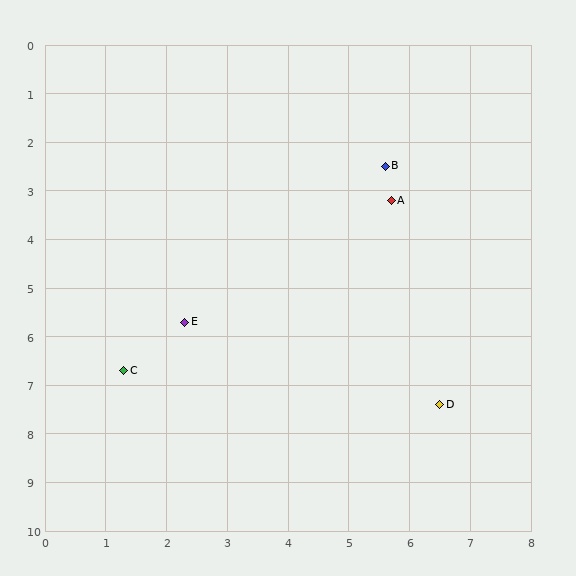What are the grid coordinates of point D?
Point D is at approximately (6.5, 7.4).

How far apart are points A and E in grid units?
Points A and E are about 4.2 grid units apart.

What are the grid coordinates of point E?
Point E is at approximately (2.3, 5.7).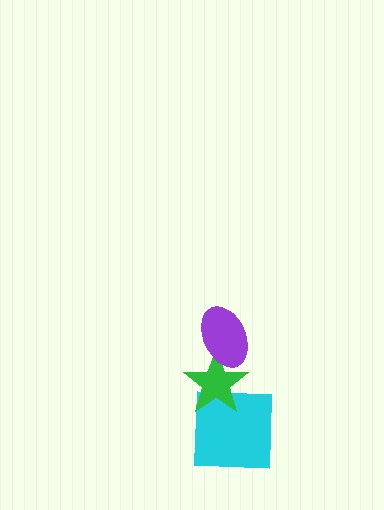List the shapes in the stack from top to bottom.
From top to bottom: the purple ellipse, the green star, the cyan square.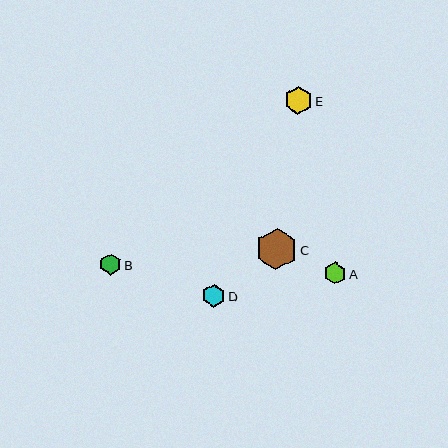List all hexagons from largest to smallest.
From largest to smallest: C, E, D, A, B.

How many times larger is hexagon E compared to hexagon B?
Hexagon E is approximately 1.3 times the size of hexagon B.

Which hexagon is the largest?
Hexagon C is the largest with a size of approximately 42 pixels.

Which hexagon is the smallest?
Hexagon B is the smallest with a size of approximately 21 pixels.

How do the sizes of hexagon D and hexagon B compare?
Hexagon D and hexagon B are approximately the same size.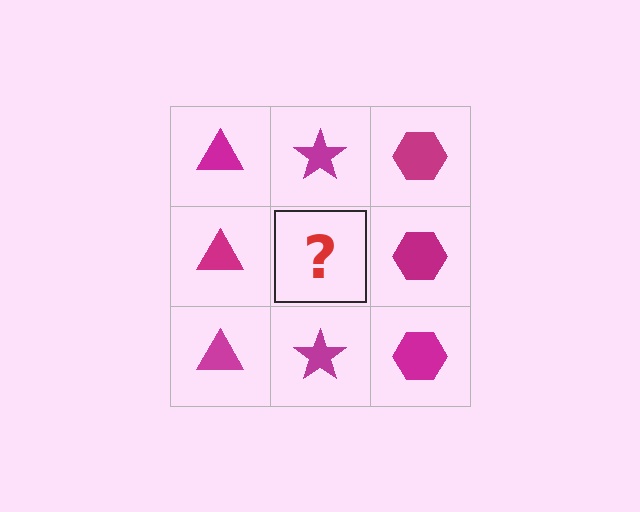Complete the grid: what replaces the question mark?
The question mark should be replaced with a magenta star.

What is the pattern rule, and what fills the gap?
The rule is that each column has a consistent shape. The gap should be filled with a magenta star.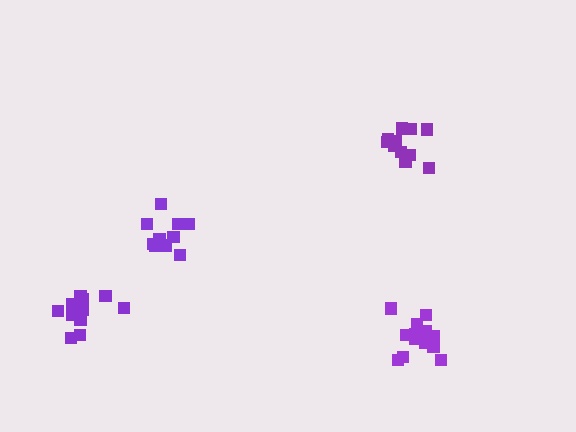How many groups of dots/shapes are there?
There are 4 groups.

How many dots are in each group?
Group 1: 11 dots, Group 2: 14 dots, Group 3: 10 dots, Group 4: 11 dots (46 total).